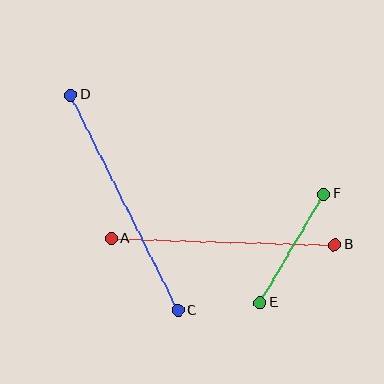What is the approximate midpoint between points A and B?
The midpoint is at approximately (223, 242) pixels.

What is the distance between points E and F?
The distance is approximately 126 pixels.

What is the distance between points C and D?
The distance is approximately 241 pixels.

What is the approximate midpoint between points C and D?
The midpoint is at approximately (125, 203) pixels.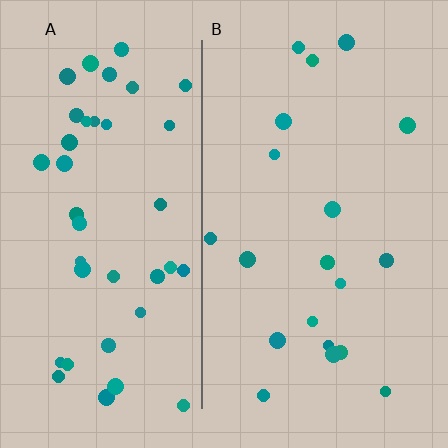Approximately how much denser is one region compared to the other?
Approximately 2.1× — region A over region B.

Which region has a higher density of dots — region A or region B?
A (the left).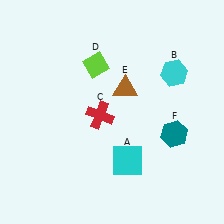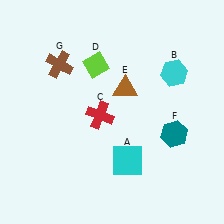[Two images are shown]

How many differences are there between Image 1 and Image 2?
There is 1 difference between the two images.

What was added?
A brown cross (G) was added in Image 2.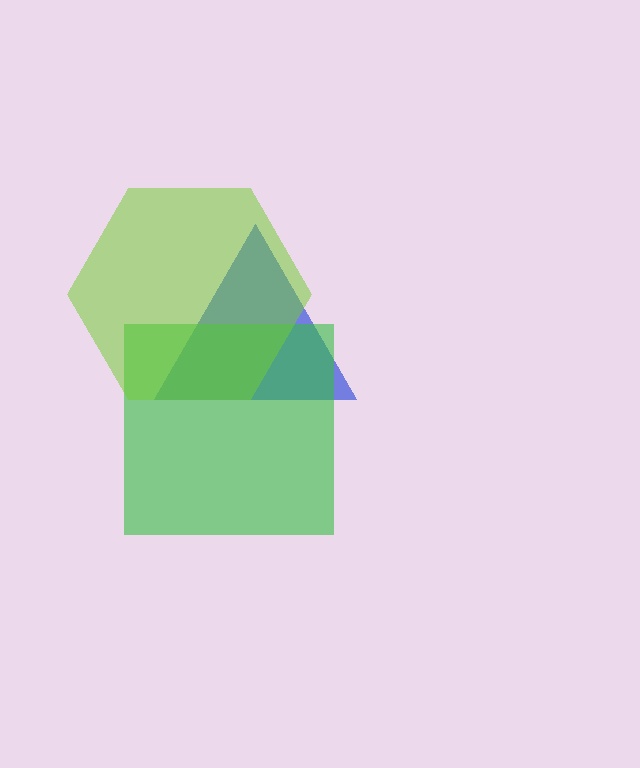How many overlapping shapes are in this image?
There are 3 overlapping shapes in the image.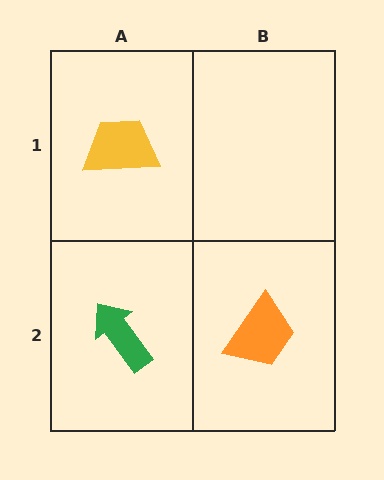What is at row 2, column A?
A green arrow.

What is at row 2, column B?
An orange trapezoid.